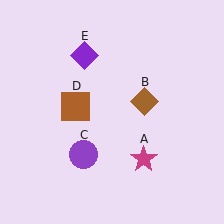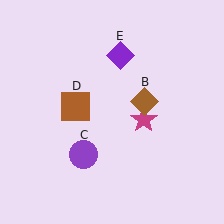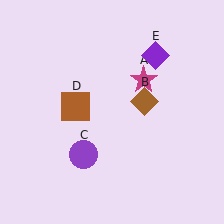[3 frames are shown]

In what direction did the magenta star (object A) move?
The magenta star (object A) moved up.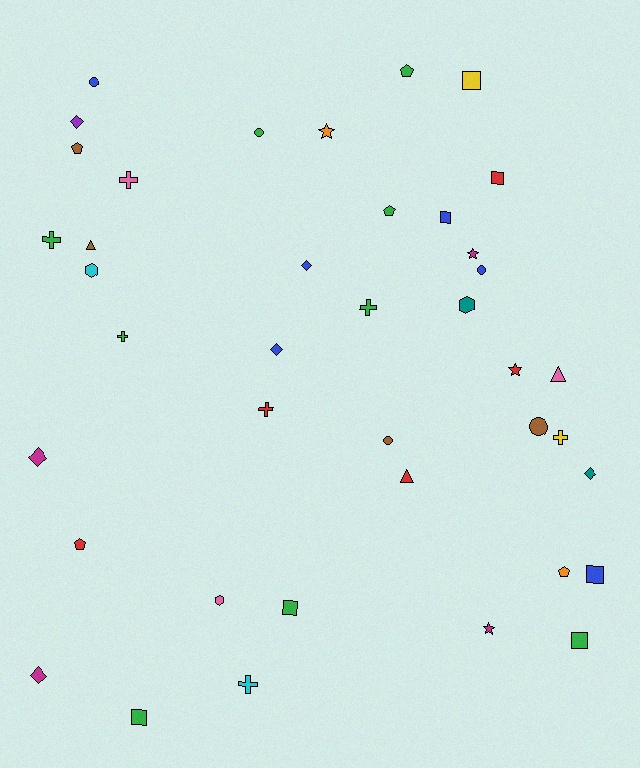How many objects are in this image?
There are 40 objects.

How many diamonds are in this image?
There are 6 diamonds.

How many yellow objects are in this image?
There are 2 yellow objects.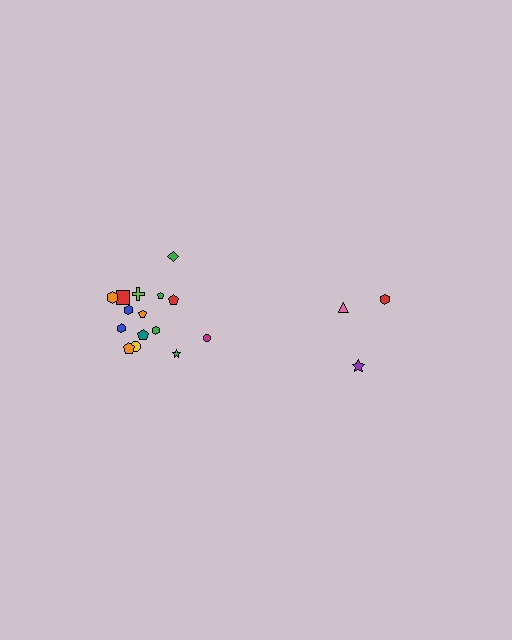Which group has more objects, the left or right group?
The left group.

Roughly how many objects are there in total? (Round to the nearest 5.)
Roughly 20 objects in total.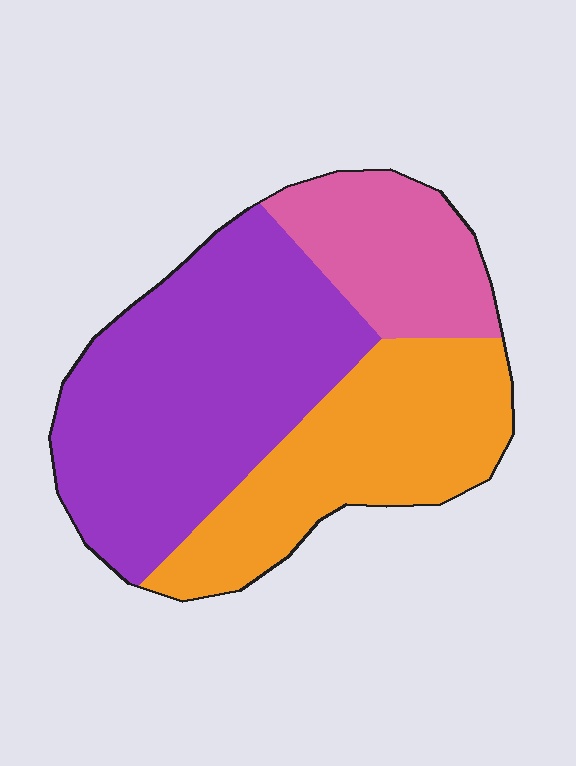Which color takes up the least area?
Pink, at roughly 20%.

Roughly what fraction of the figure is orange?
Orange covers around 30% of the figure.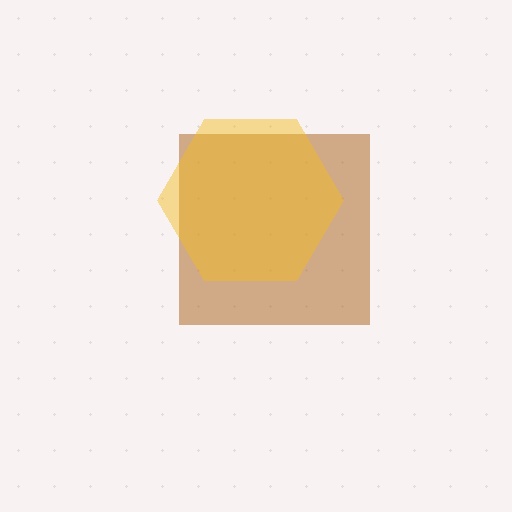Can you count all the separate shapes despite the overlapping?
Yes, there are 2 separate shapes.